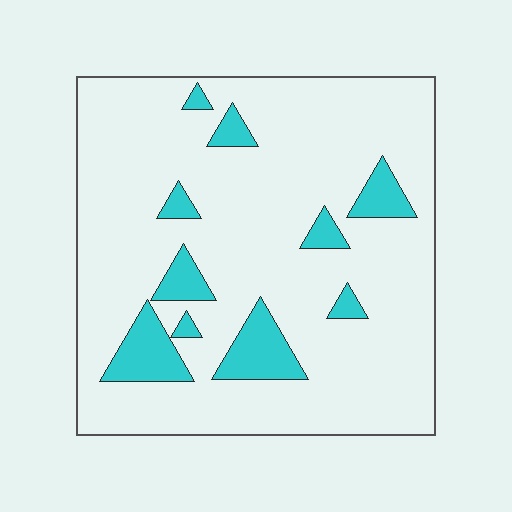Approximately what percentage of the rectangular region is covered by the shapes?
Approximately 15%.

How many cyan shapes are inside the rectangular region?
10.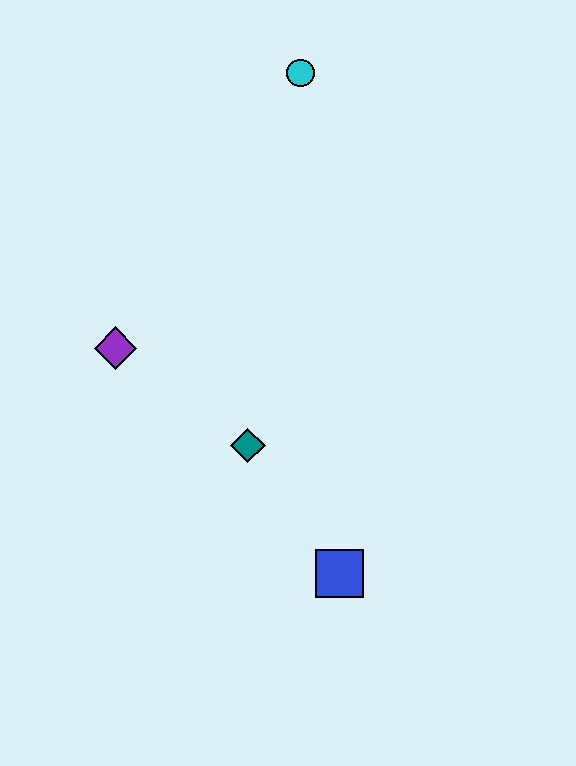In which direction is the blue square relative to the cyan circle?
The blue square is below the cyan circle.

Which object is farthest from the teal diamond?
The cyan circle is farthest from the teal diamond.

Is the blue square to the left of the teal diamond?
No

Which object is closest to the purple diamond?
The teal diamond is closest to the purple diamond.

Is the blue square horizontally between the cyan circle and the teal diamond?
No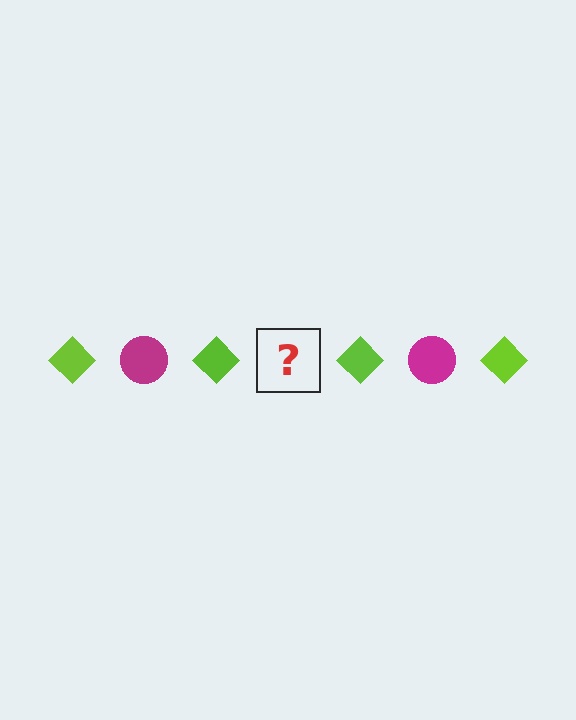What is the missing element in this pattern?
The missing element is a magenta circle.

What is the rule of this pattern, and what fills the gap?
The rule is that the pattern alternates between lime diamond and magenta circle. The gap should be filled with a magenta circle.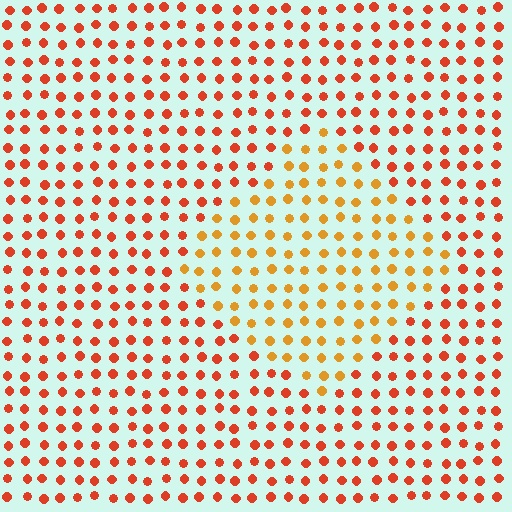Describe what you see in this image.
The image is filled with small red elements in a uniform arrangement. A diamond-shaped region is visible where the elements are tinted to a slightly different hue, forming a subtle color boundary.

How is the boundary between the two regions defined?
The boundary is defined purely by a slight shift in hue (about 29 degrees). Spacing, size, and orientation are identical on both sides.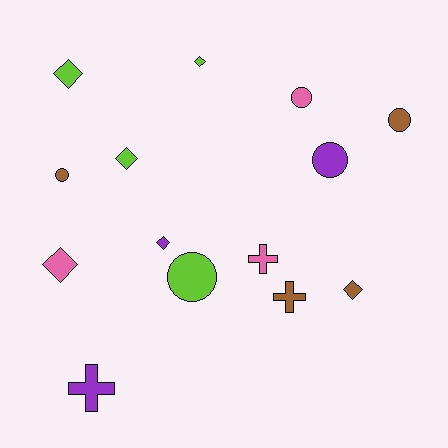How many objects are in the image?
There are 14 objects.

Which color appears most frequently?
Lime, with 4 objects.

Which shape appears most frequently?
Diamond, with 6 objects.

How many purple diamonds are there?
There is 1 purple diamond.